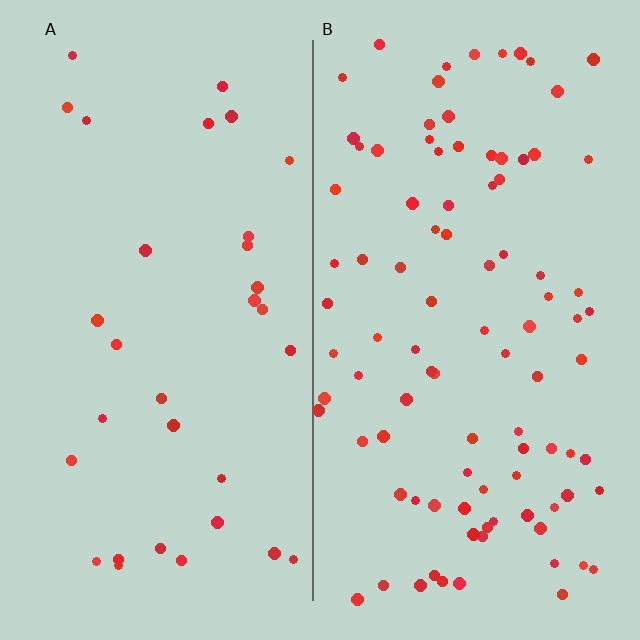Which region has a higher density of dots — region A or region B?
B (the right).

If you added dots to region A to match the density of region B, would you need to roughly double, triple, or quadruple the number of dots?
Approximately triple.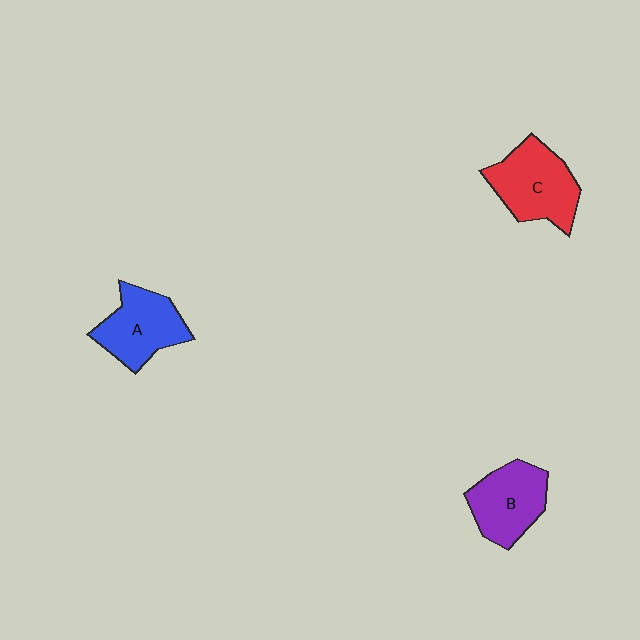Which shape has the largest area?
Shape C (red).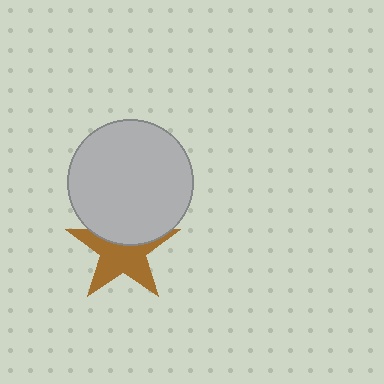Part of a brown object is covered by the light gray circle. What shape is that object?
It is a star.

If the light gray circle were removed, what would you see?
You would see the complete brown star.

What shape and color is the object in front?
The object in front is a light gray circle.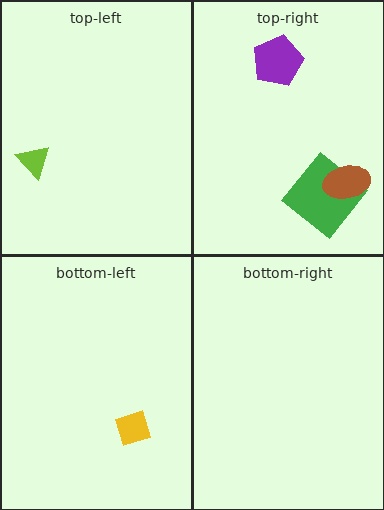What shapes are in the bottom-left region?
The yellow diamond.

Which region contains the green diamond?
The top-right region.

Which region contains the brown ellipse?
The top-right region.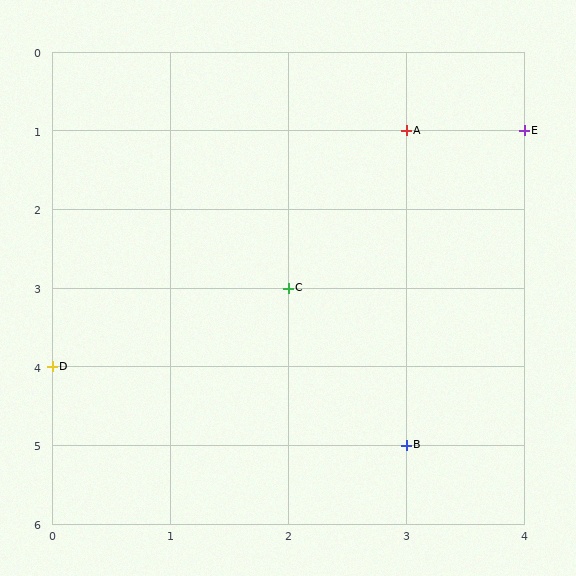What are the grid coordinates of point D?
Point D is at grid coordinates (0, 4).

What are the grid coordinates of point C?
Point C is at grid coordinates (2, 3).